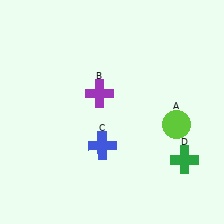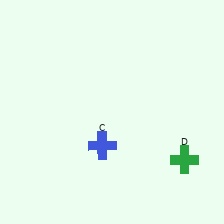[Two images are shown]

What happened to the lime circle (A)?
The lime circle (A) was removed in Image 2. It was in the bottom-right area of Image 1.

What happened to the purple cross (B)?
The purple cross (B) was removed in Image 2. It was in the top-left area of Image 1.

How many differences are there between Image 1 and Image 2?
There are 2 differences between the two images.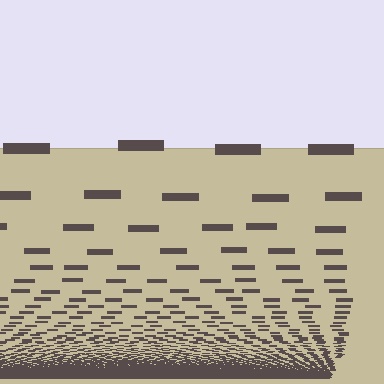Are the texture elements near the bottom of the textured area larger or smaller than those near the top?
Smaller. The gradient is inverted — elements near the bottom are smaller and denser.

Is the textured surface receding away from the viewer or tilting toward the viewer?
The surface appears to tilt toward the viewer. Texture elements get larger and sparser toward the top.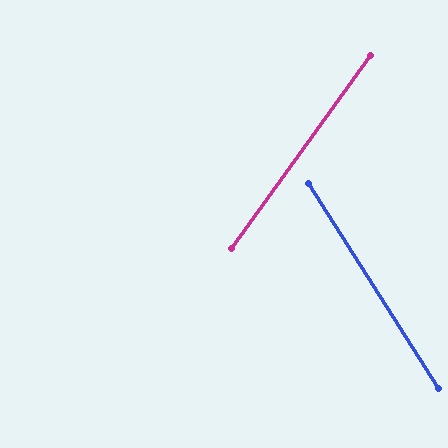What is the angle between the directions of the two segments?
Approximately 68 degrees.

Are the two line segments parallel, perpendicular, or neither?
Neither parallel nor perpendicular — they differ by about 68°.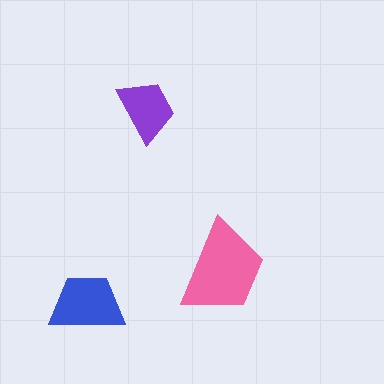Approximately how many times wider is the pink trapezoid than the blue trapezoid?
About 1.5 times wider.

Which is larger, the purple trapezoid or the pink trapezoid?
The pink one.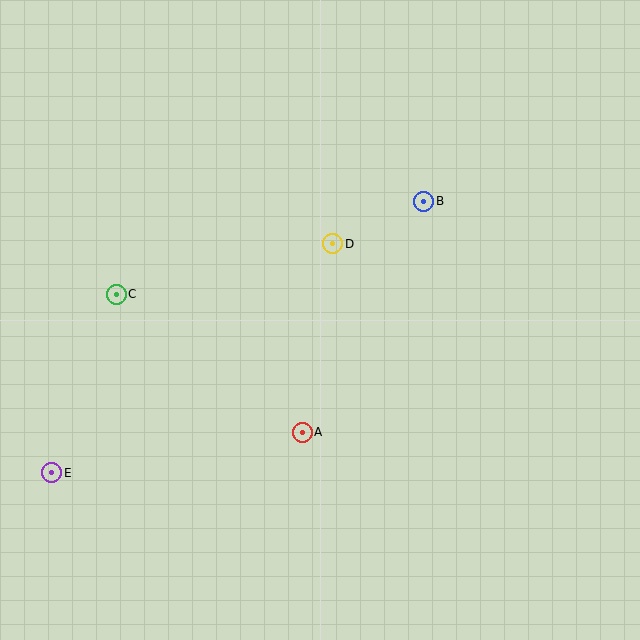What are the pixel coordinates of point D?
Point D is at (333, 244).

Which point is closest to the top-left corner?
Point C is closest to the top-left corner.